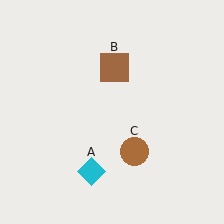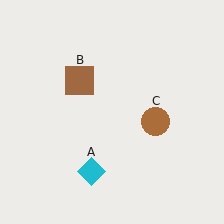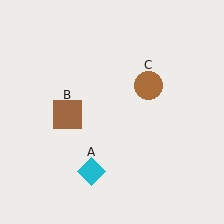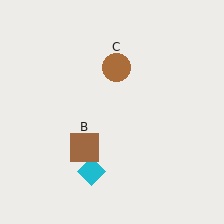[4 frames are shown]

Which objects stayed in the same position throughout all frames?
Cyan diamond (object A) remained stationary.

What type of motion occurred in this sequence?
The brown square (object B), brown circle (object C) rotated counterclockwise around the center of the scene.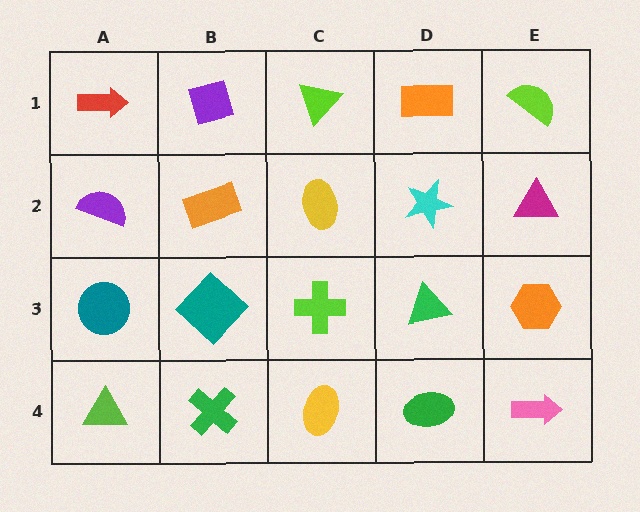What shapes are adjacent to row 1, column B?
An orange rectangle (row 2, column B), a red arrow (row 1, column A), a lime triangle (row 1, column C).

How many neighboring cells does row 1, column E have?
2.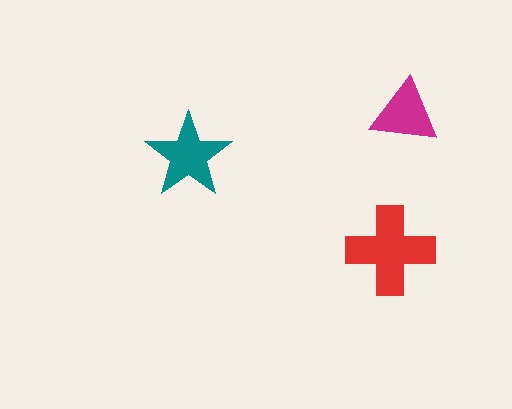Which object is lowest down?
The red cross is bottommost.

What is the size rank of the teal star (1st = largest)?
2nd.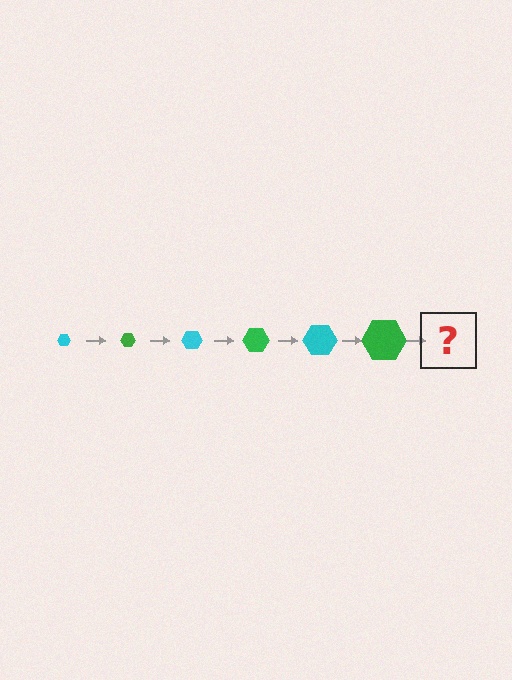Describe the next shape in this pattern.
It should be a cyan hexagon, larger than the previous one.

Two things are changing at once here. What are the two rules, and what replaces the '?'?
The two rules are that the hexagon grows larger each step and the color cycles through cyan and green. The '?' should be a cyan hexagon, larger than the previous one.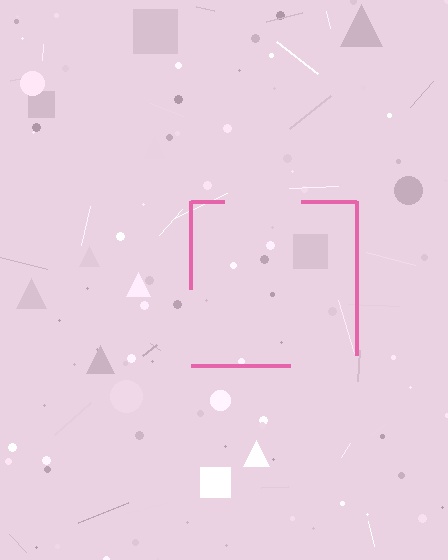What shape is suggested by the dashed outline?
The dashed outline suggests a square.